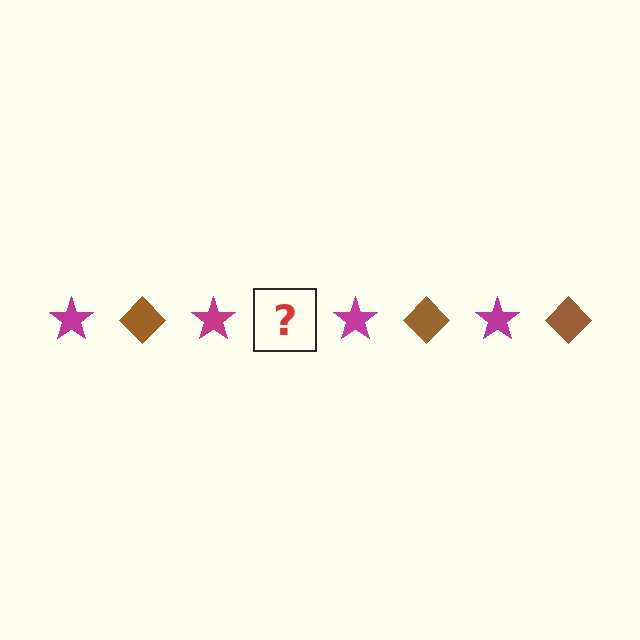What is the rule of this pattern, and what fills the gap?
The rule is that the pattern alternates between magenta star and brown diamond. The gap should be filled with a brown diamond.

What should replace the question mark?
The question mark should be replaced with a brown diamond.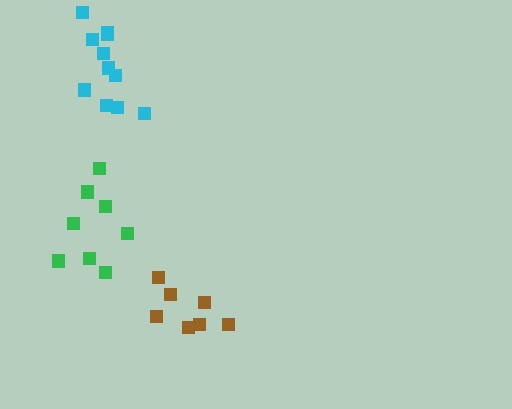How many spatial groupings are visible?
There are 3 spatial groupings.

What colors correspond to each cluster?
The clusters are colored: cyan, brown, green.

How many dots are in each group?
Group 1: 11 dots, Group 2: 7 dots, Group 3: 8 dots (26 total).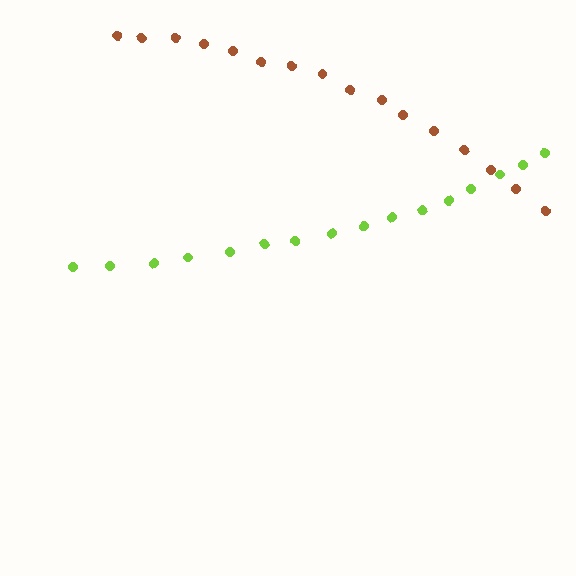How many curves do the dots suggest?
There are 2 distinct paths.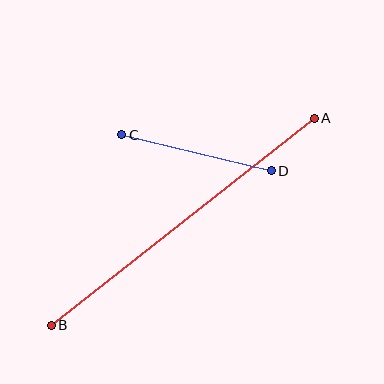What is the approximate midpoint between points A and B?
The midpoint is at approximately (183, 222) pixels.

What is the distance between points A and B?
The distance is approximately 335 pixels.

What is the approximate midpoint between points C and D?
The midpoint is at approximately (197, 153) pixels.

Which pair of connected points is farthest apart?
Points A and B are farthest apart.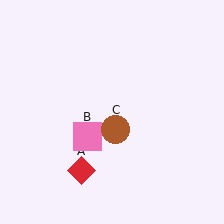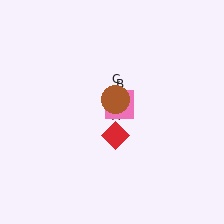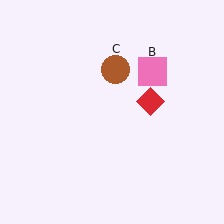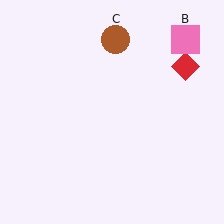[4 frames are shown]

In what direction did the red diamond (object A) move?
The red diamond (object A) moved up and to the right.